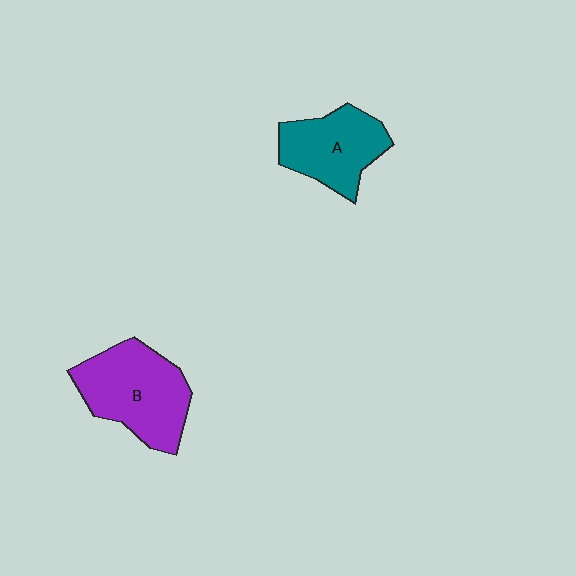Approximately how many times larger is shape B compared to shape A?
Approximately 1.3 times.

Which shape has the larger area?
Shape B (purple).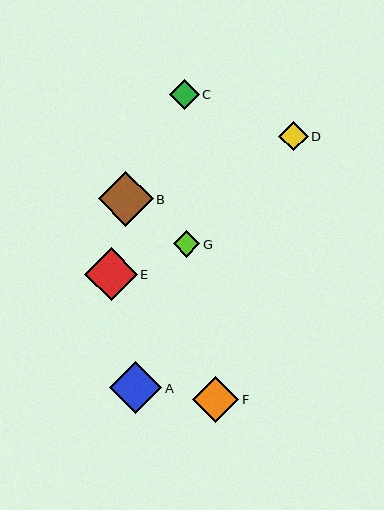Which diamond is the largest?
Diamond B is the largest with a size of approximately 55 pixels.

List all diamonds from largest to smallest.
From largest to smallest: B, E, A, F, D, C, G.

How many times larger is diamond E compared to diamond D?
Diamond E is approximately 1.8 times the size of diamond D.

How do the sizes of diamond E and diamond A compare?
Diamond E and diamond A are approximately the same size.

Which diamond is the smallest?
Diamond G is the smallest with a size of approximately 26 pixels.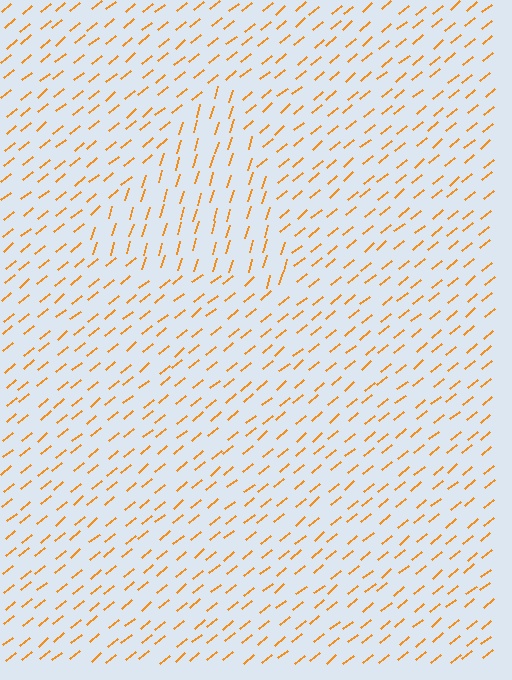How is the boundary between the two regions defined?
The boundary is defined purely by a change in line orientation (approximately 34 degrees difference). All lines are the same color and thickness.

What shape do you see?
I see a triangle.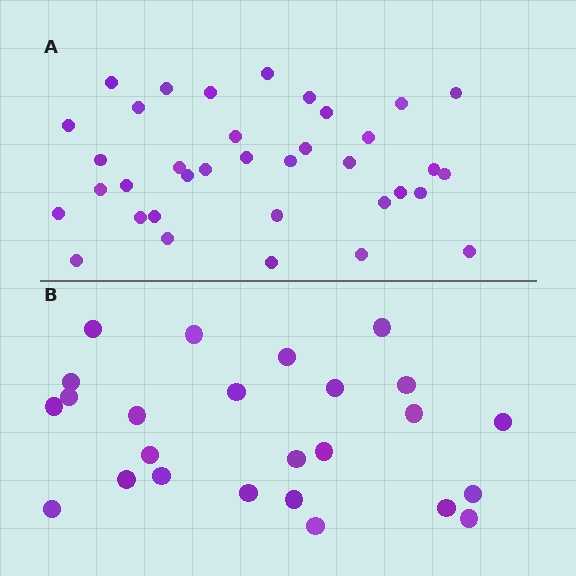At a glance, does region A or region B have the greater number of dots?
Region A (the top region) has more dots.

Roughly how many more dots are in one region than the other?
Region A has roughly 12 or so more dots than region B.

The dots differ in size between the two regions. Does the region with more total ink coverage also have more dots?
No. Region B has more total ink coverage because its dots are larger, but region A actually contains more individual dots. Total area can be misleading — the number of items is what matters here.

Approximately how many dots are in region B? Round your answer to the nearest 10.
About 20 dots. (The exact count is 25, which rounds to 20.)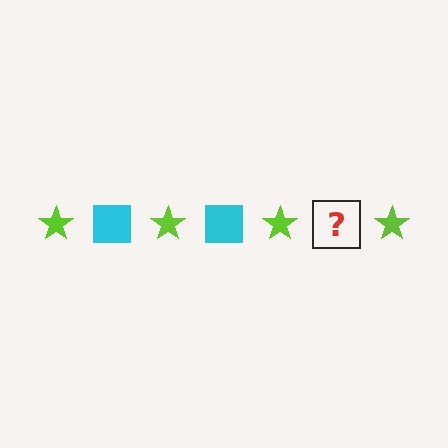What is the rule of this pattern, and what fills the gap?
The rule is that the pattern alternates between lime star and cyan square. The gap should be filled with a cyan square.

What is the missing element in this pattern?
The missing element is a cyan square.